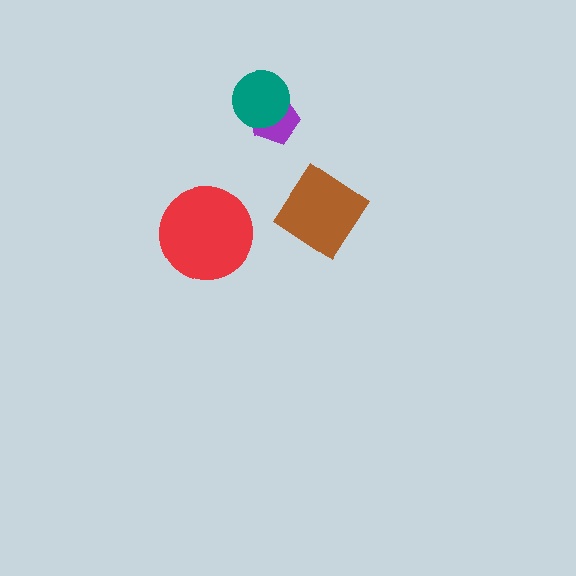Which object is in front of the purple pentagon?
The teal circle is in front of the purple pentagon.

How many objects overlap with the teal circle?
1 object overlaps with the teal circle.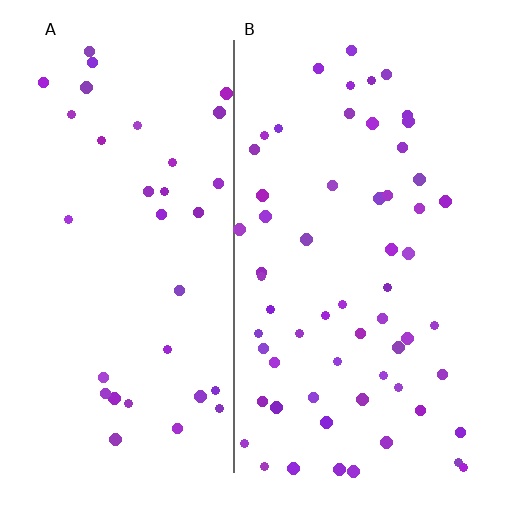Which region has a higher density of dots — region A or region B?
B (the right).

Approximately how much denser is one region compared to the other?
Approximately 1.8× — region B over region A.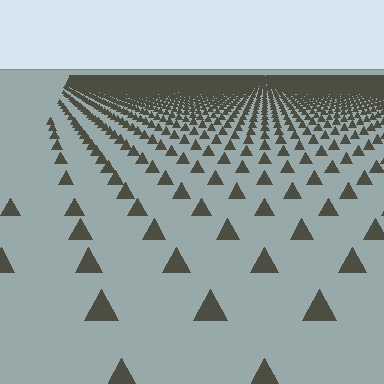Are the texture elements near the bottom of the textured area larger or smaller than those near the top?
Larger. Near the bottom, elements are closer to the viewer and appear at a bigger on-screen size.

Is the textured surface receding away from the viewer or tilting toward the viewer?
The surface is receding away from the viewer. Texture elements get smaller and denser toward the top.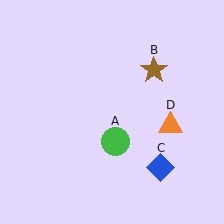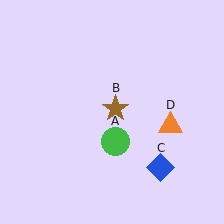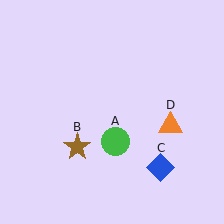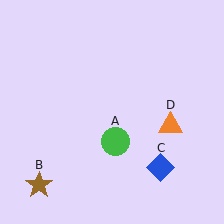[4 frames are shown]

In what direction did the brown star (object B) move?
The brown star (object B) moved down and to the left.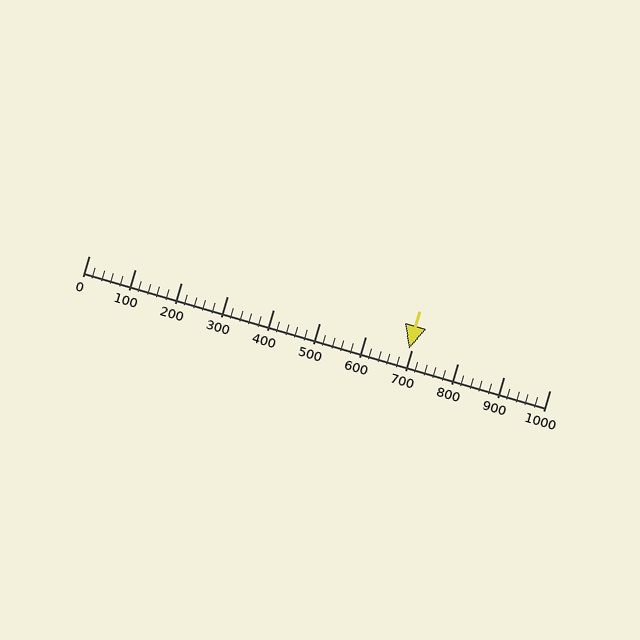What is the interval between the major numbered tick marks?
The major tick marks are spaced 100 units apart.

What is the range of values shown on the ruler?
The ruler shows values from 0 to 1000.